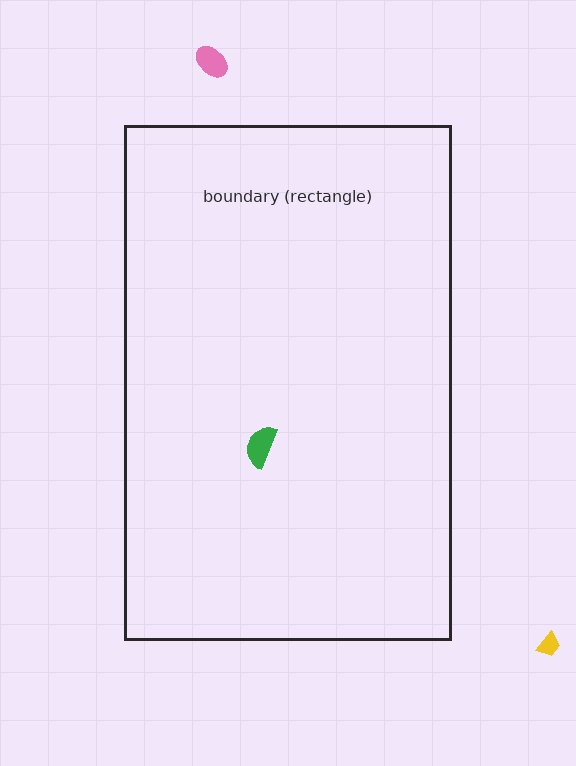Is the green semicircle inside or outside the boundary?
Inside.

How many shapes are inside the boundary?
1 inside, 2 outside.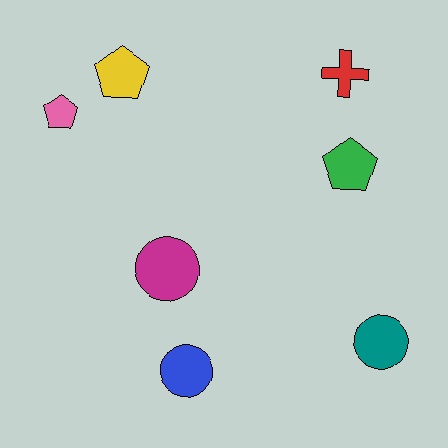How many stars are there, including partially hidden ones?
There are no stars.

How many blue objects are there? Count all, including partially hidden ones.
There is 1 blue object.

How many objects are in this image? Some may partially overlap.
There are 7 objects.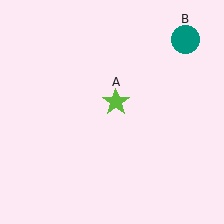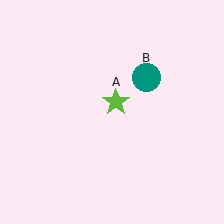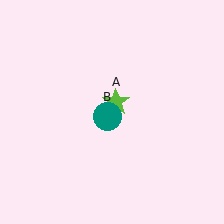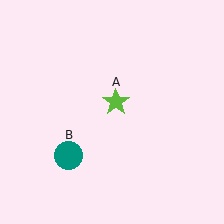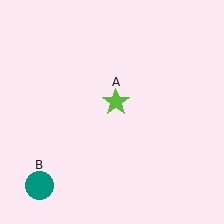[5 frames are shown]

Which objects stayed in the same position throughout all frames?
Lime star (object A) remained stationary.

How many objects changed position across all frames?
1 object changed position: teal circle (object B).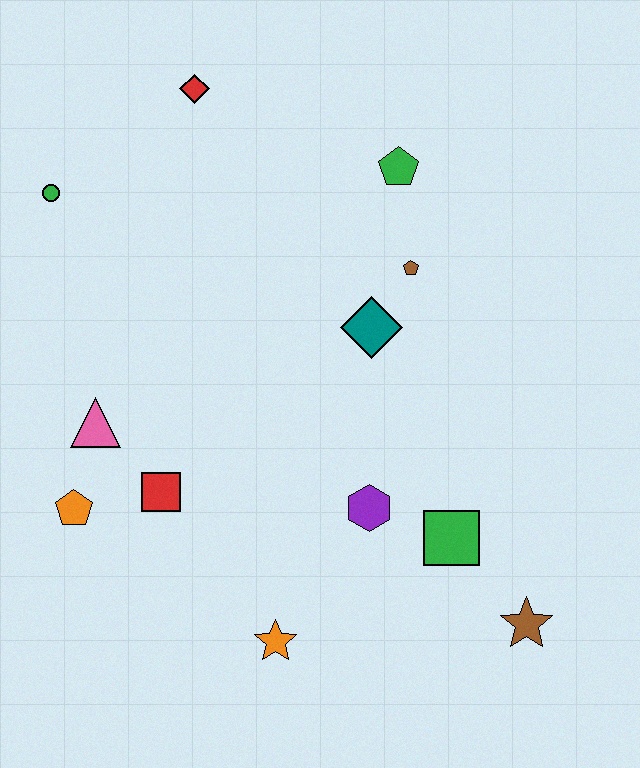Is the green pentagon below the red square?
No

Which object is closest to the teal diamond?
The brown pentagon is closest to the teal diamond.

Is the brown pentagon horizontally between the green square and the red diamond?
Yes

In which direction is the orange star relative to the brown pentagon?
The orange star is below the brown pentagon.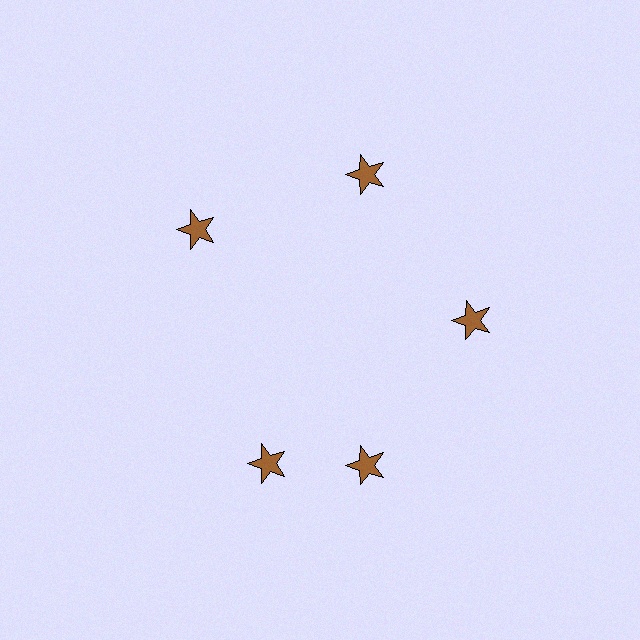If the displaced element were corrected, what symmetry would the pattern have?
It would have 5-fold rotational symmetry — the pattern would map onto itself every 72 degrees.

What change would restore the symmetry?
The symmetry would be restored by rotating it back into even spacing with its neighbors so that all 5 stars sit at equal angles and equal distance from the center.